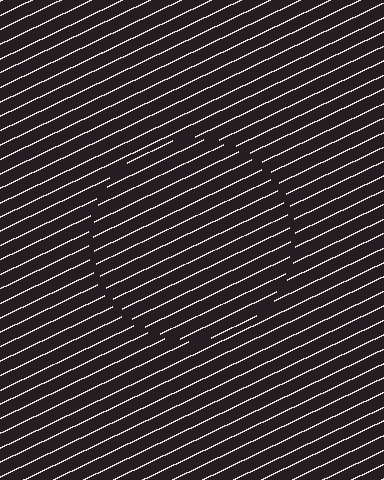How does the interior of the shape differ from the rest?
The interior of the shape contains the same grating, shifted by half a period — the contour is defined by the phase discontinuity where line-ends from the inner and outer gratings abut.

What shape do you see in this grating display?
An illusory circle. The interior of the shape contains the same grating, shifted by half a period — the contour is defined by the phase discontinuity where line-ends from the inner and outer gratings abut.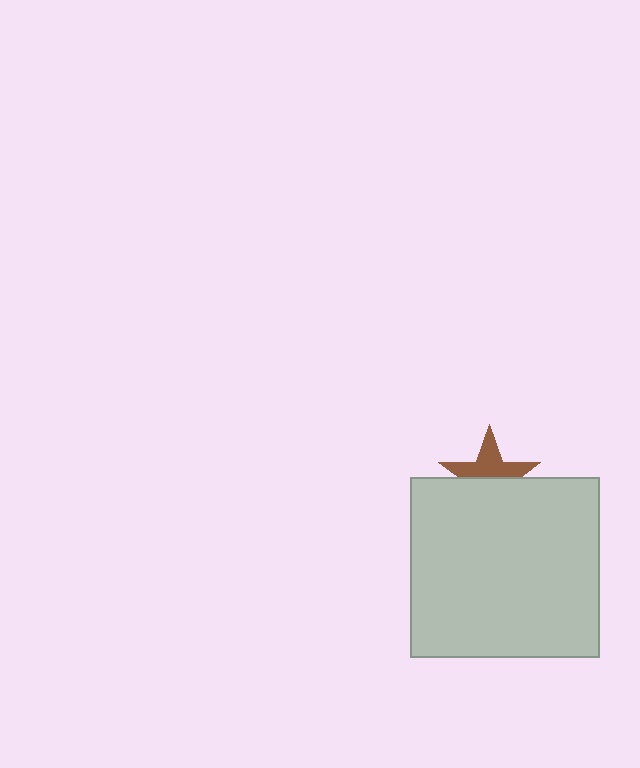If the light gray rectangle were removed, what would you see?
You would see the complete brown star.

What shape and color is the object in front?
The object in front is a light gray rectangle.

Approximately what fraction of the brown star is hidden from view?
Roughly 48% of the brown star is hidden behind the light gray rectangle.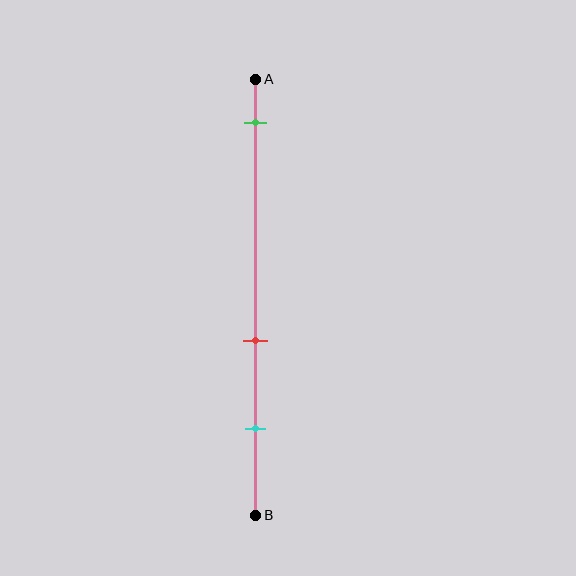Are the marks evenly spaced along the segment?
No, the marks are not evenly spaced.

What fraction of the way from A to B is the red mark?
The red mark is approximately 60% (0.6) of the way from A to B.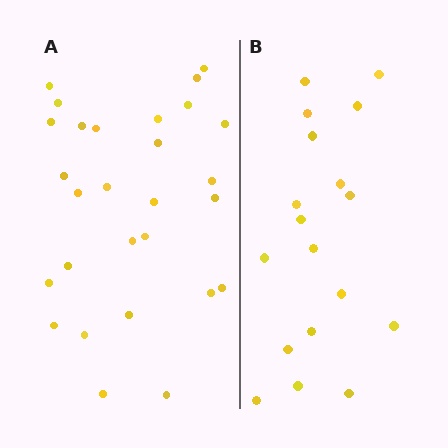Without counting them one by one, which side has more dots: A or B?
Region A (the left region) has more dots.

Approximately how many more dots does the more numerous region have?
Region A has roughly 10 or so more dots than region B.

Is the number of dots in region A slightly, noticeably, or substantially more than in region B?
Region A has substantially more. The ratio is roughly 1.6 to 1.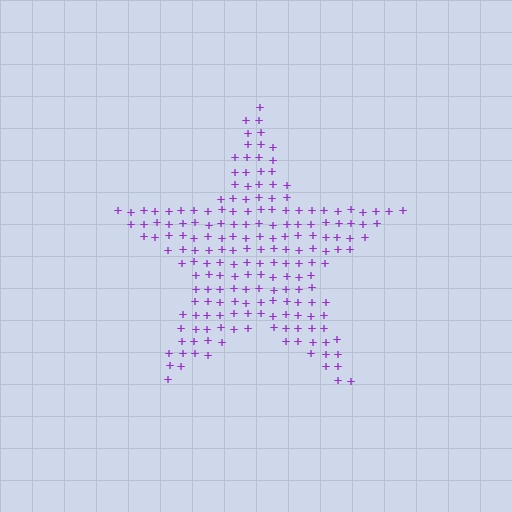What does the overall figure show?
The overall figure shows a star.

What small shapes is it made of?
It is made of small plus signs.